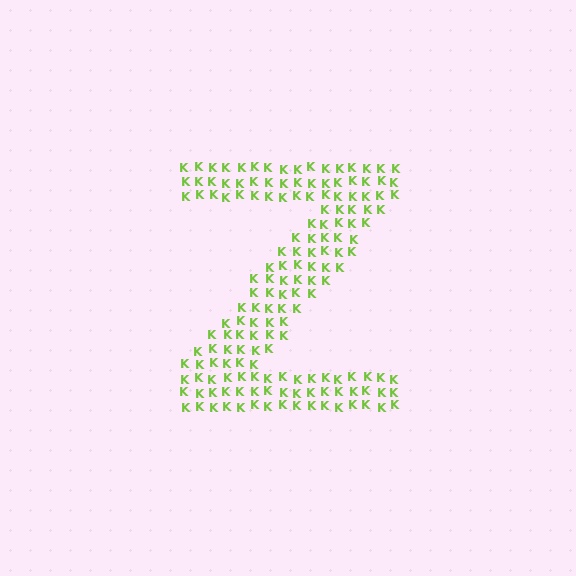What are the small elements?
The small elements are letter K's.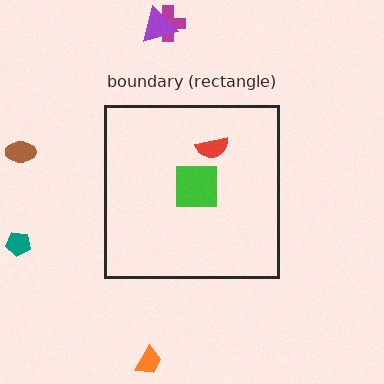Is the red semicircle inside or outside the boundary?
Inside.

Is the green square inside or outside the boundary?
Inside.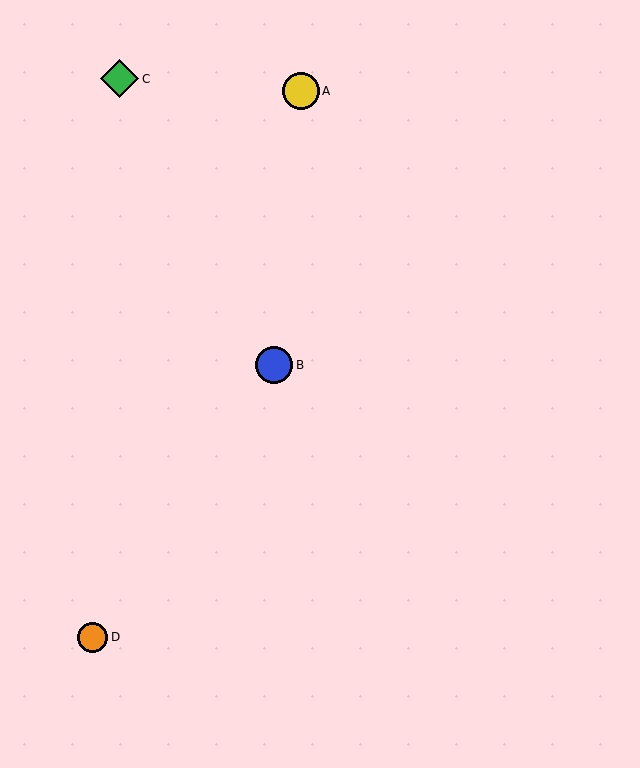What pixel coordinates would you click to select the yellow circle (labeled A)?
Click at (301, 91) to select the yellow circle A.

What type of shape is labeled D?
Shape D is an orange circle.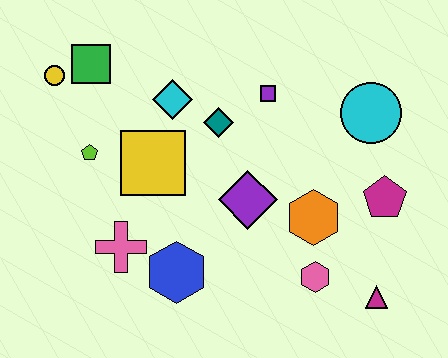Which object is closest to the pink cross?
The blue hexagon is closest to the pink cross.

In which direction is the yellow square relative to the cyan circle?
The yellow square is to the left of the cyan circle.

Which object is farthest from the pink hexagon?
The yellow circle is farthest from the pink hexagon.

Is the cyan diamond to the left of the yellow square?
No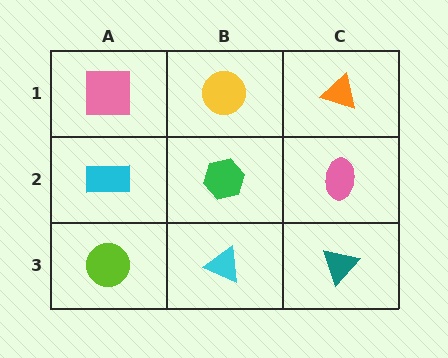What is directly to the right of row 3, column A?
A cyan triangle.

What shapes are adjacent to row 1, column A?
A cyan rectangle (row 2, column A), a yellow circle (row 1, column B).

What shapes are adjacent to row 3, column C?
A pink ellipse (row 2, column C), a cyan triangle (row 3, column B).